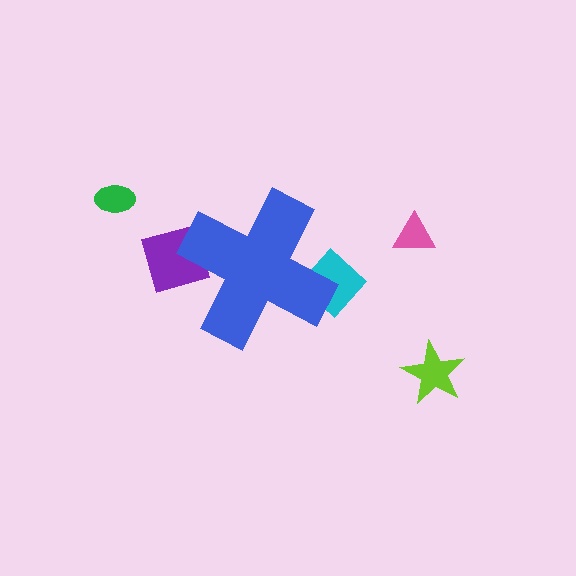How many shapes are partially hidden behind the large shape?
2 shapes are partially hidden.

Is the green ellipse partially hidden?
No, the green ellipse is fully visible.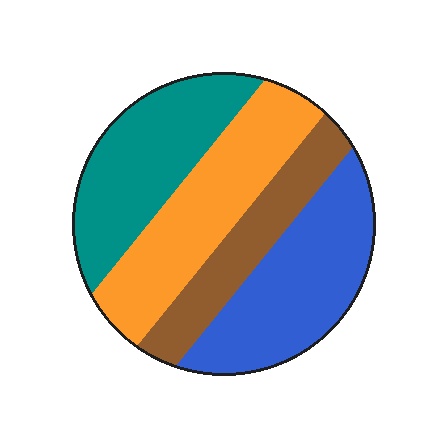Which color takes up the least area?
Brown, at roughly 15%.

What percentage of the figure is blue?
Blue takes up about one quarter (1/4) of the figure.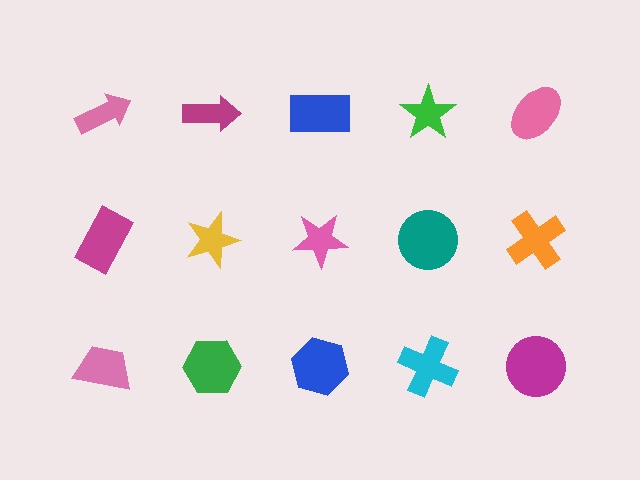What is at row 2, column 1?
A magenta rectangle.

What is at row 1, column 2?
A magenta arrow.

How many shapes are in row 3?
5 shapes.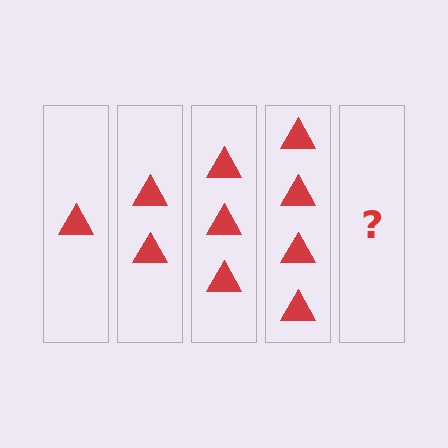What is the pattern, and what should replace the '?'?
The pattern is that each step adds one more triangle. The '?' should be 5 triangles.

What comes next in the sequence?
The next element should be 5 triangles.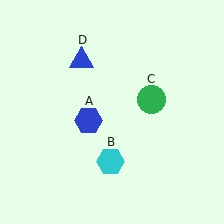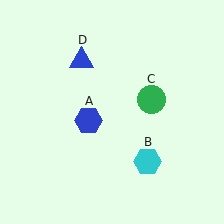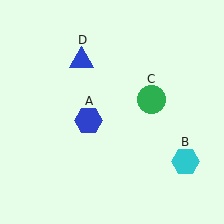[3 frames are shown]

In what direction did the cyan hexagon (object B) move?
The cyan hexagon (object B) moved right.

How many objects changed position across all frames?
1 object changed position: cyan hexagon (object B).